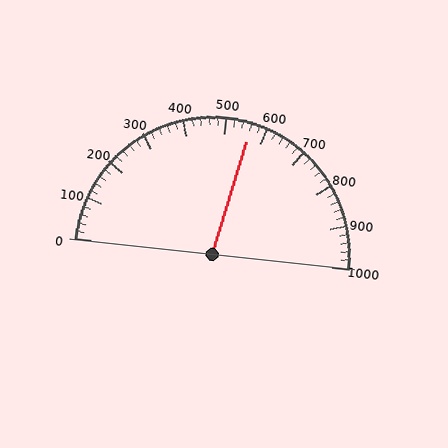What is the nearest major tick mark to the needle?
The nearest major tick mark is 600.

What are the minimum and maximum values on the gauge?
The gauge ranges from 0 to 1000.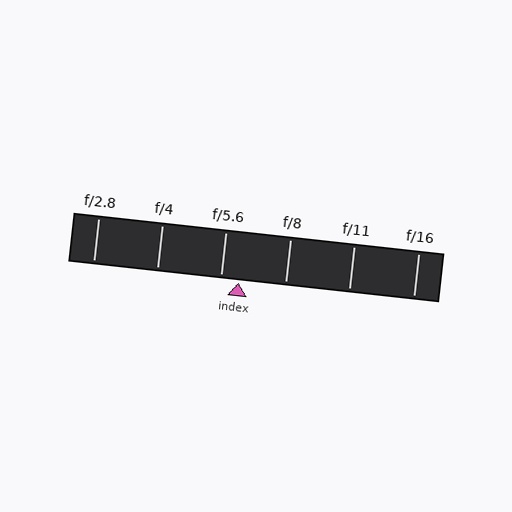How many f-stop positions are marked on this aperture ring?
There are 6 f-stop positions marked.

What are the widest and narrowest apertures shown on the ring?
The widest aperture shown is f/2.8 and the narrowest is f/16.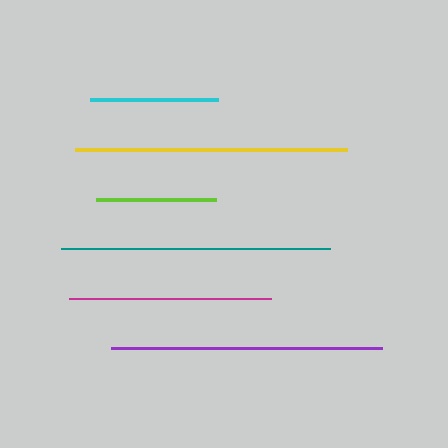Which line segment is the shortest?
The lime line is the shortest at approximately 121 pixels.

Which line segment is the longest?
The yellow line is the longest at approximately 272 pixels.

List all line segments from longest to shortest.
From longest to shortest: yellow, purple, teal, magenta, cyan, lime.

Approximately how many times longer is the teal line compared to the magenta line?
The teal line is approximately 1.3 times the length of the magenta line.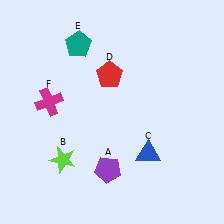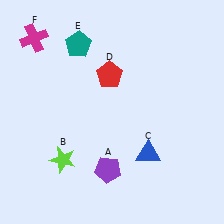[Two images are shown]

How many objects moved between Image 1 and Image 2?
1 object moved between the two images.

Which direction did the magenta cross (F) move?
The magenta cross (F) moved up.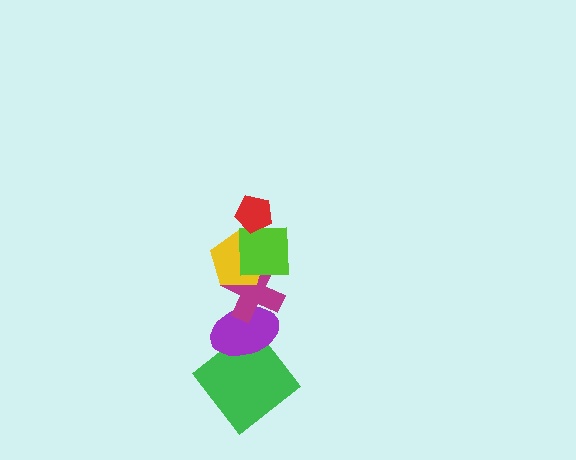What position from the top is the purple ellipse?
The purple ellipse is 5th from the top.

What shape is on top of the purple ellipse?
The magenta cross is on top of the purple ellipse.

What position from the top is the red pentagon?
The red pentagon is 1st from the top.